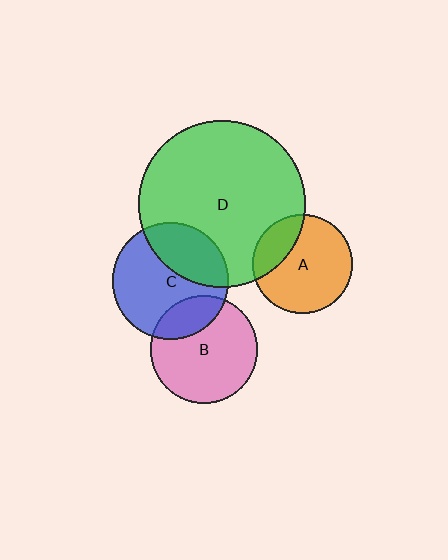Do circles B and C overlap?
Yes.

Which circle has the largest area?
Circle D (green).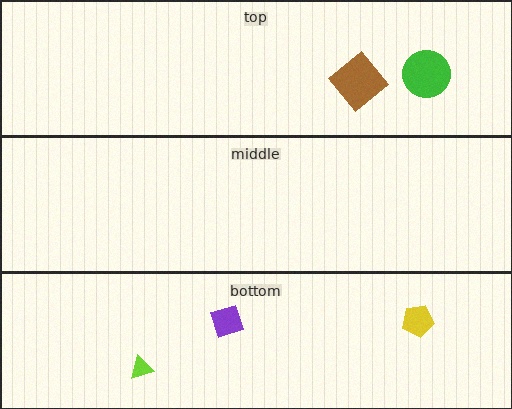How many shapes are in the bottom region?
3.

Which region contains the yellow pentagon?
The bottom region.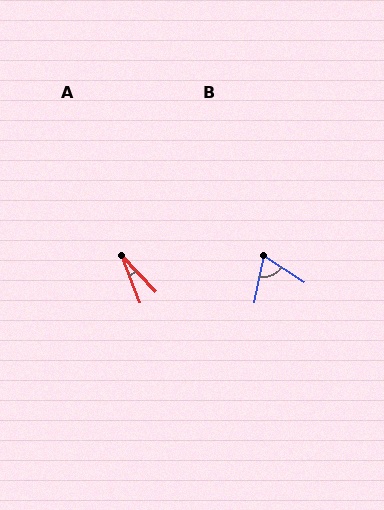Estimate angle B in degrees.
Approximately 69 degrees.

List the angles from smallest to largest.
A (22°), B (69°).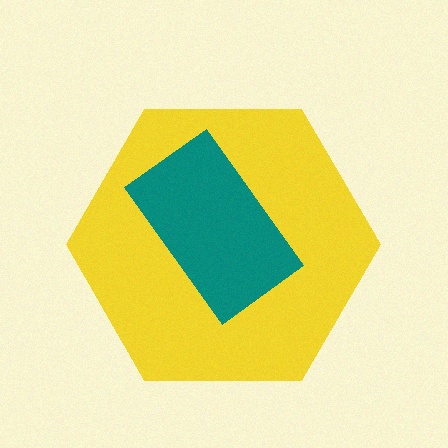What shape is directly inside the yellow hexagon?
The teal rectangle.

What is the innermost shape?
The teal rectangle.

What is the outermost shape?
The yellow hexagon.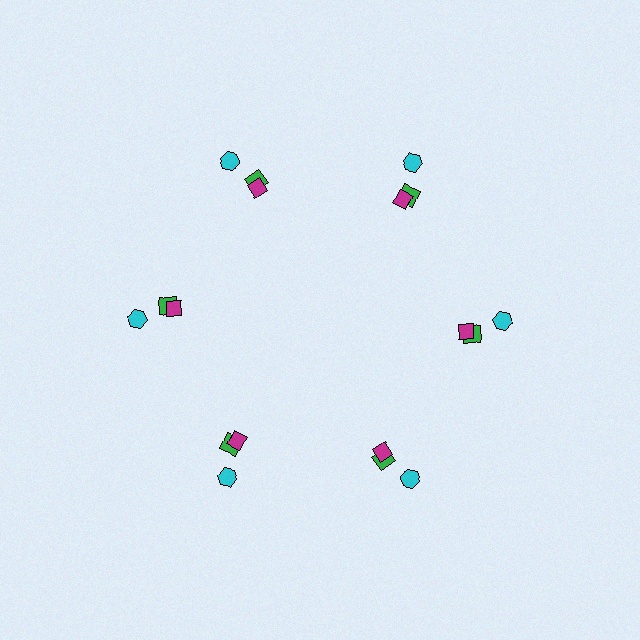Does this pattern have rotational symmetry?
Yes, this pattern has 6-fold rotational symmetry. It looks the same after rotating 60 degrees around the center.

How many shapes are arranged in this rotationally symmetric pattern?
There are 18 shapes, arranged in 6 groups of 3.